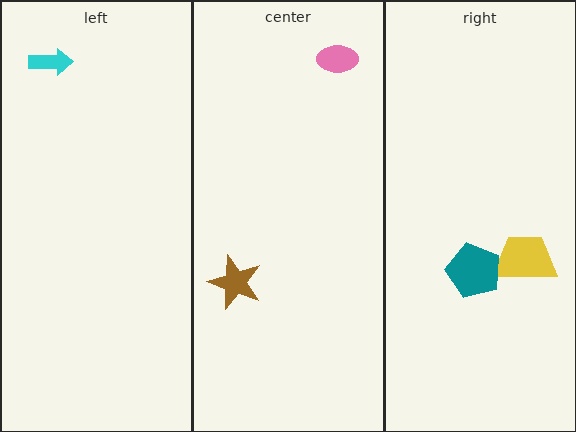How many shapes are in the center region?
2.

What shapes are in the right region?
The yellow trapezoid, the teal pentagon.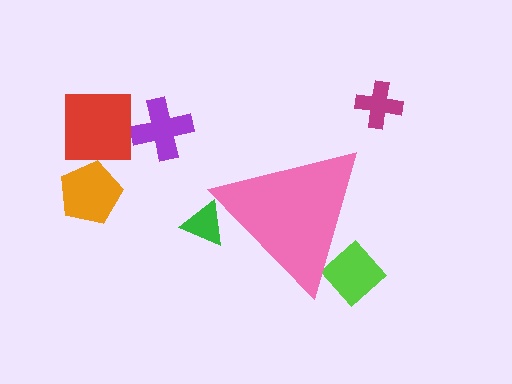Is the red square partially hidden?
No, the red square is fully visible.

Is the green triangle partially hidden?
Yes, the green triangle is partially hidden behind the pink triangle.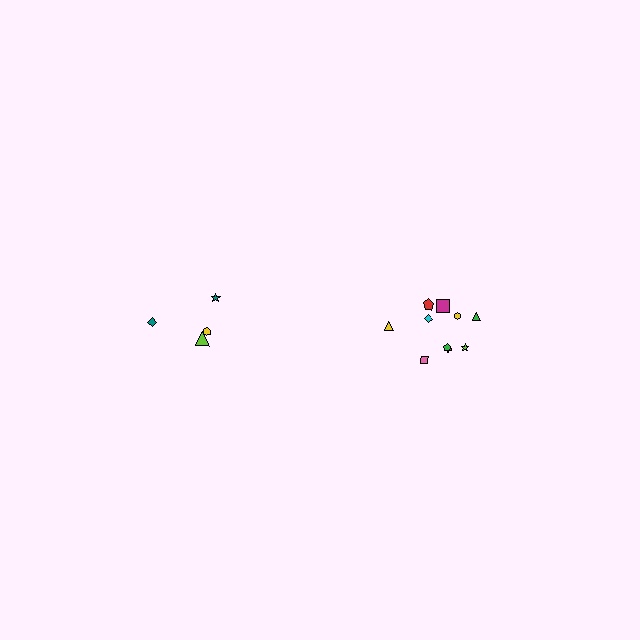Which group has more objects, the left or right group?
The right group.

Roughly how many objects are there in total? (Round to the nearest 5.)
Roughly 15 objects in total.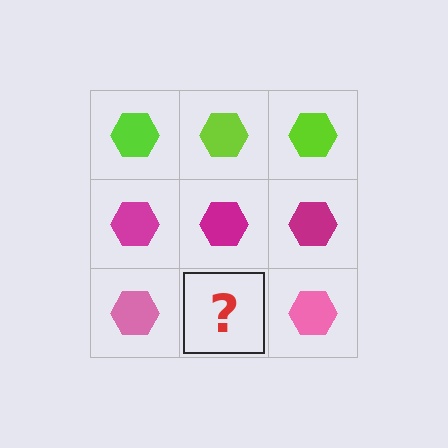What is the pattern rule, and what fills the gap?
The rule is that each row has a consistent color. The gap should be filled with a pink hexagon.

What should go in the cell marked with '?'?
The missing cell should contain a pink hexagon.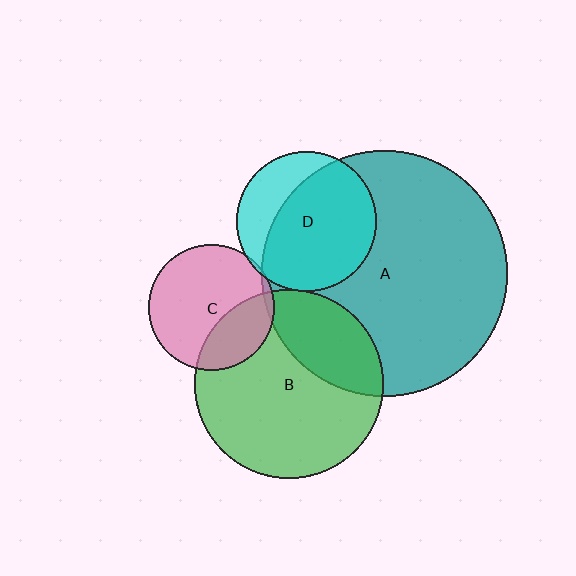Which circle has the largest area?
Circle A (teal).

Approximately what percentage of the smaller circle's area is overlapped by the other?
Approximately 5%.